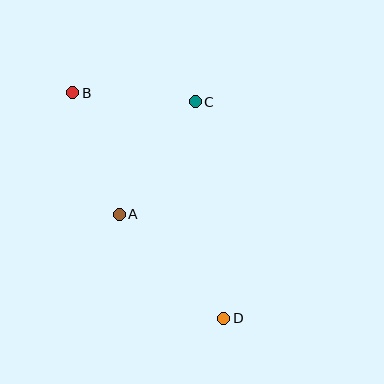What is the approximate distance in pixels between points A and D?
The distance between A and D is approximately 147 pixels.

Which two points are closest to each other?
Points B and C are closest to each other.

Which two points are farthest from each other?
Points B and D are farthest from each other.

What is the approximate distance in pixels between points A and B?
The distance between A and B is approximately 130 pixels.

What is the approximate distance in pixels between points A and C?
The distance between A and C is approximately 136 pixels.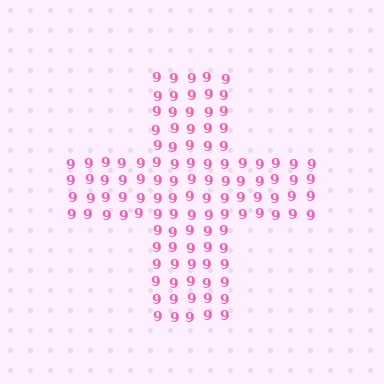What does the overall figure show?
The overall figure shows a cross.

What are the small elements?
The small elements are digit 9's.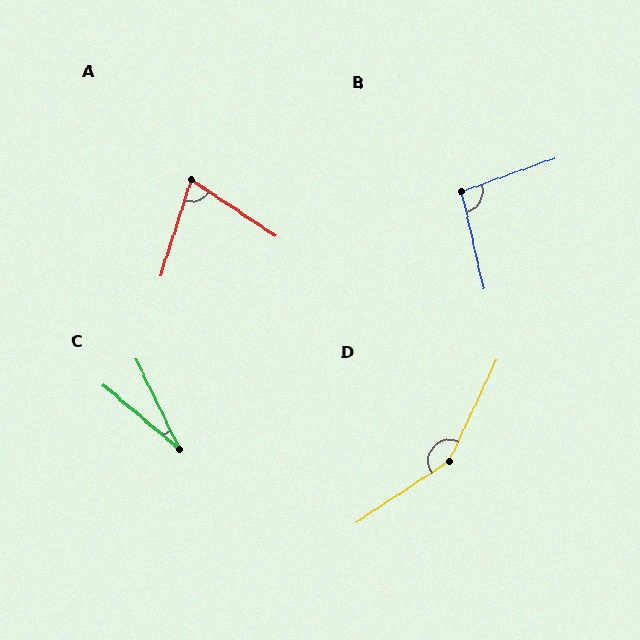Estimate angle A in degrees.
Approximately 74 degrees.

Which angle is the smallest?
C, at approximately 24 degrees.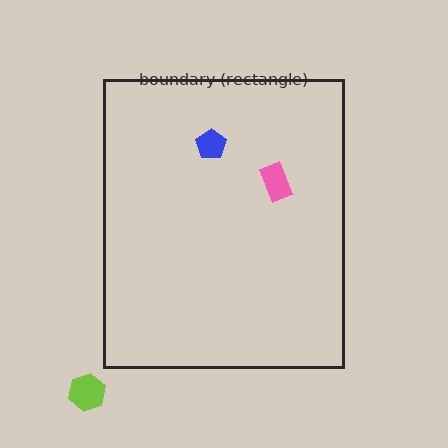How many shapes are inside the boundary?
2 inside, 1 outside.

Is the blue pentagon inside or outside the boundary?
Inside.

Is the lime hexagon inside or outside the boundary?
Outside.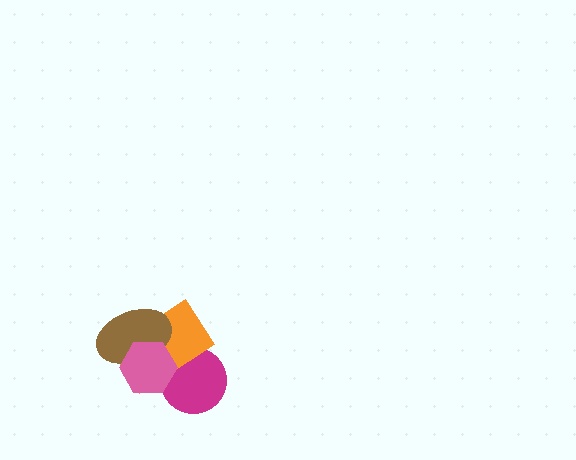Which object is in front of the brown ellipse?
The pink hexagon is in front of the brown ellipse.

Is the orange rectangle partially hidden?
Yes, it is partially covered by another shape.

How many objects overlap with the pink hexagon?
3 objects overlap with the pink hexagon.